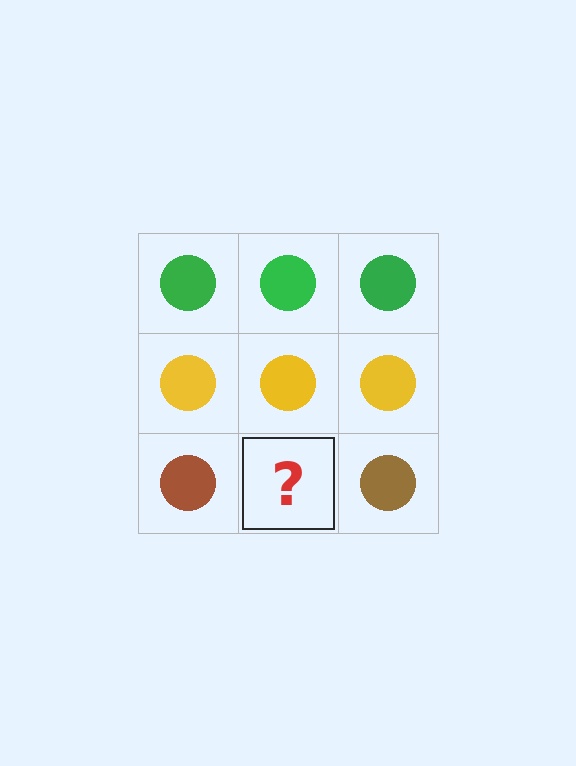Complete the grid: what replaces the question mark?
The question mark should be replaced with a brown circle.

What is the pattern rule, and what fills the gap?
The rule is that each row has a consistent color. The gap should be filled with a brown circle.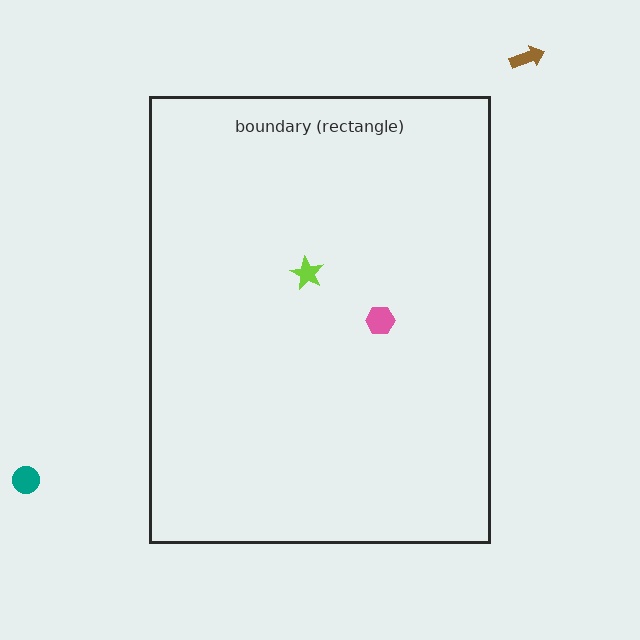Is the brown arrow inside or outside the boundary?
Outside.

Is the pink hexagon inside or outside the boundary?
Inside.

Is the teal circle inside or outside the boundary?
Outside.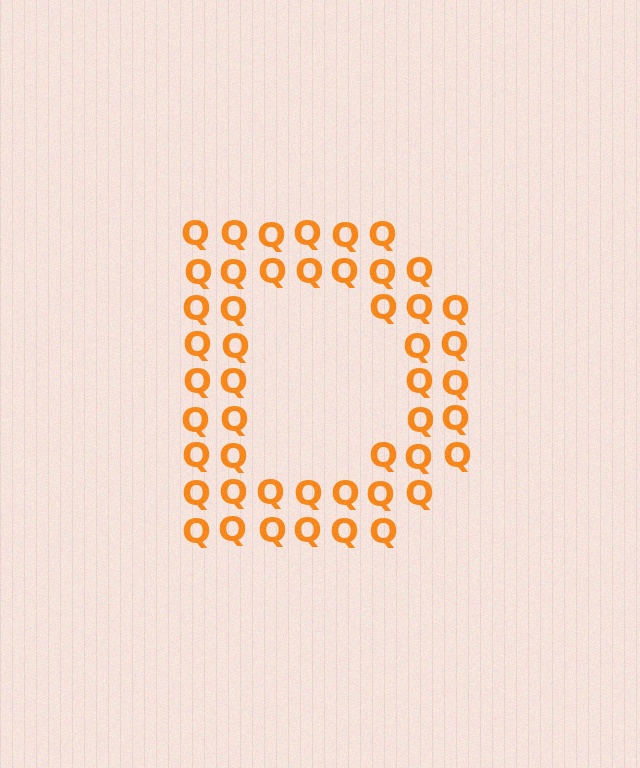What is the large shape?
The large shape is the letter D.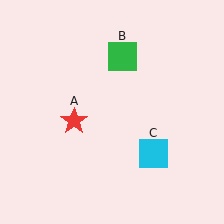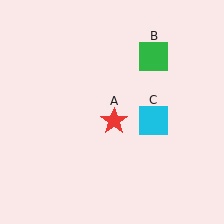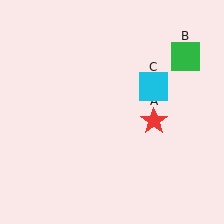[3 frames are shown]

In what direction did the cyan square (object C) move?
The cyan square (object C) moved up.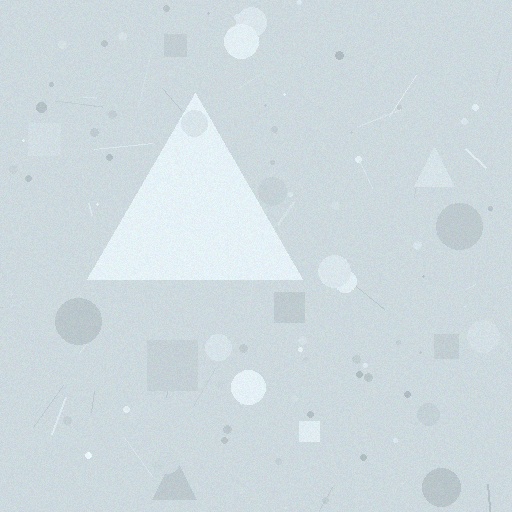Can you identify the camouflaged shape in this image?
The camouflaged shape is a triangle.